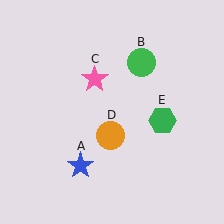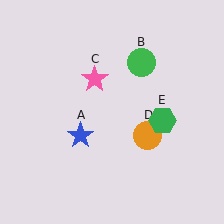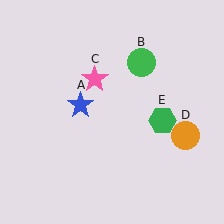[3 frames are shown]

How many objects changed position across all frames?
2 objects changed position: blue star (object A), orange circle (object D).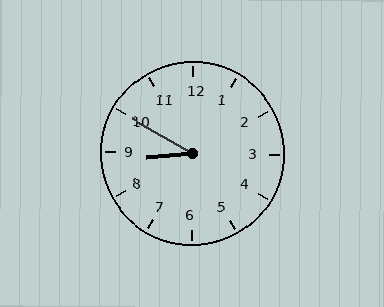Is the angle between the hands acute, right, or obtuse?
It is acute.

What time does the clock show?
8:50.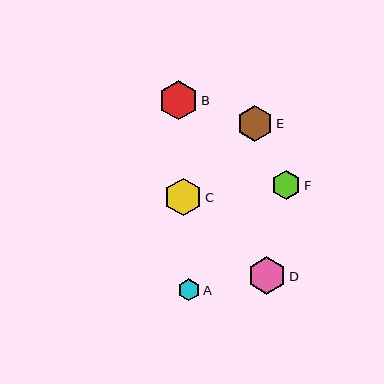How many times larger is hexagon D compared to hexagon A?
Hexagon D is approximately 1.7 times the size of hexagon A.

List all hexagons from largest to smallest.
From largest to smallest: B, C, D, E, F, A.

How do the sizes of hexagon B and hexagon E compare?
Hexagon B and hexagon E are approximately the same size.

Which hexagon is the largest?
Hexagon B is the largest with a size of approximately 39 pixels.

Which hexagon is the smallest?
Hexagon A is the smallest with a size of approximately 22 pixels.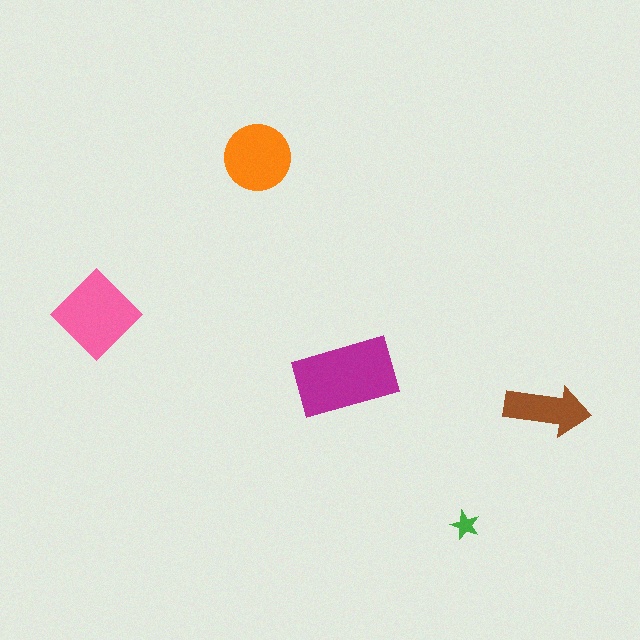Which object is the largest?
The magenta rectangle.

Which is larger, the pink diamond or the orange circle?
The pink diamond.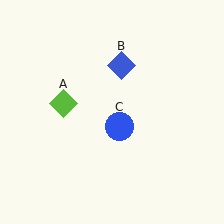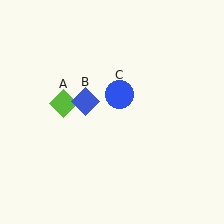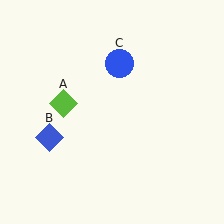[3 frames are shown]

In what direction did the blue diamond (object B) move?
The blue diamond (object B) moved down and to the left.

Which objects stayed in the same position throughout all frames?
Lime diamond (object A) remained stationary.